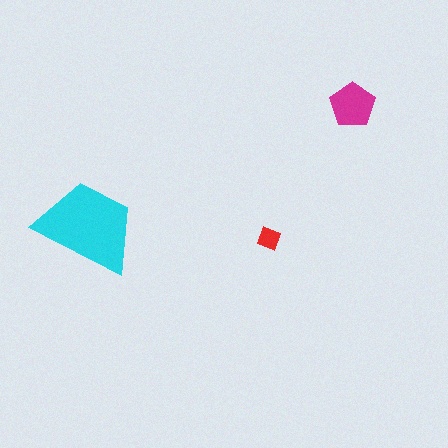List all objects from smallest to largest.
The red diamond, the magenta pentagon, the cyan trapezoid.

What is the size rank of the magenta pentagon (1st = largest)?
2nd.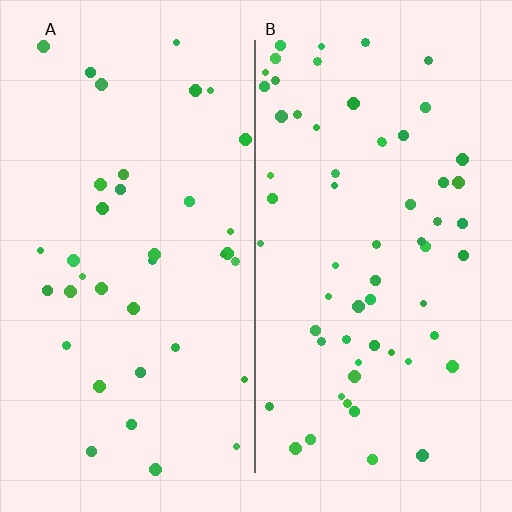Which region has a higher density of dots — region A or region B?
B (the right).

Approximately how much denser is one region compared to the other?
Approximately 1.6× — region B over region A.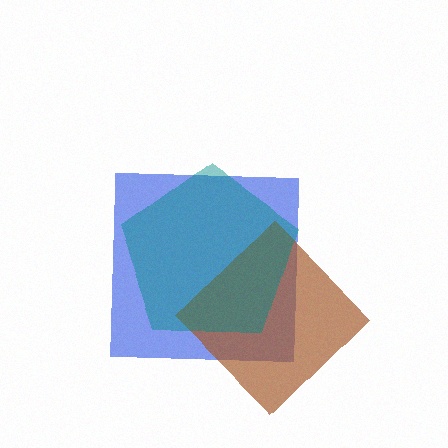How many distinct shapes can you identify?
There are 3 distinct shapes: a blue square, a brown diamond, a teal pentagon.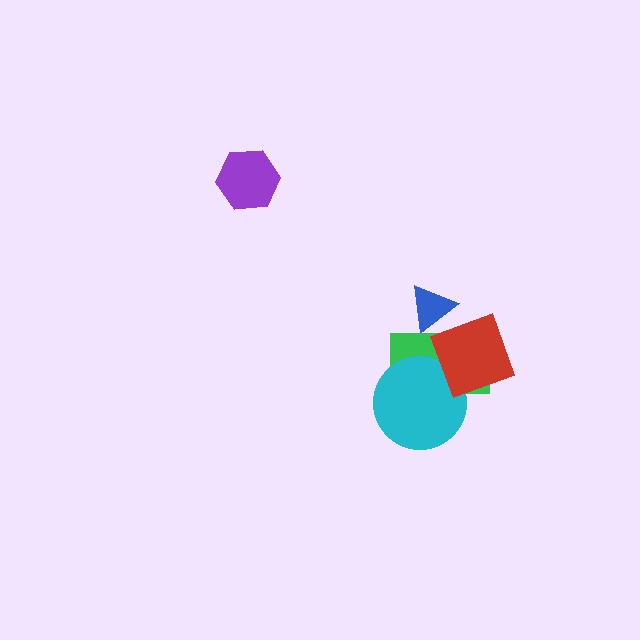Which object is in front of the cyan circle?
The red diamond is in front of the cyan circle.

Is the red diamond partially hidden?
No, no other shape covers it.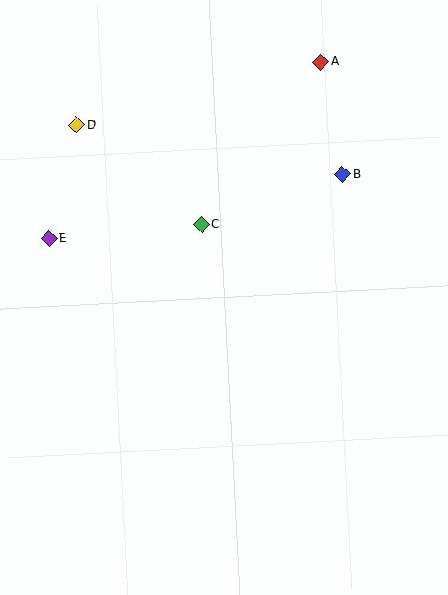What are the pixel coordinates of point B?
Point B is at (342, 174).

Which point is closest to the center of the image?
Point C at (201, 225) is closest to the center.